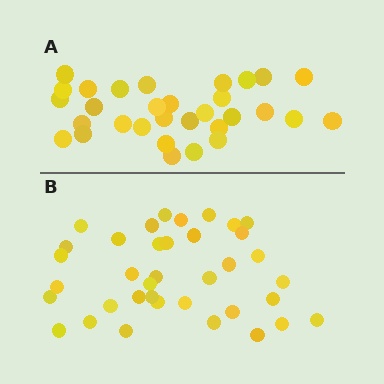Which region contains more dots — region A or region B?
Region B (the bottom region) has more dots.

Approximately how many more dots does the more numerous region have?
Region B has about 6 more dots than region A.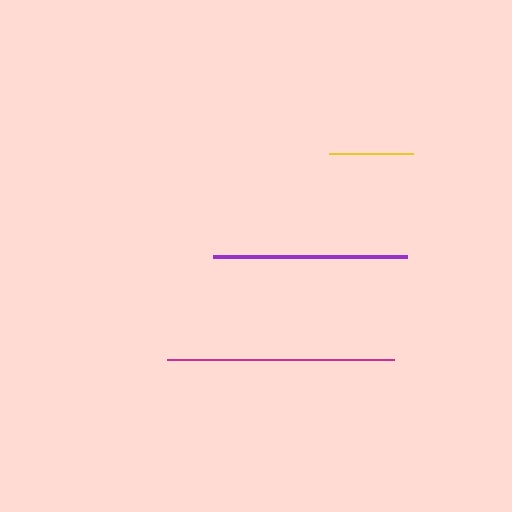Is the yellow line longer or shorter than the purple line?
The purple line is longer than the yellow line.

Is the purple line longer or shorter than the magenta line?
The magenta line is longer than the purple line.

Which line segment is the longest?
The magenta line is the longest at approximately 227 pixels.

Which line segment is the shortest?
The yellow line is the shortest at approximately 84 pixels.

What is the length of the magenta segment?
The magenta segment is approximately 227 pixels long.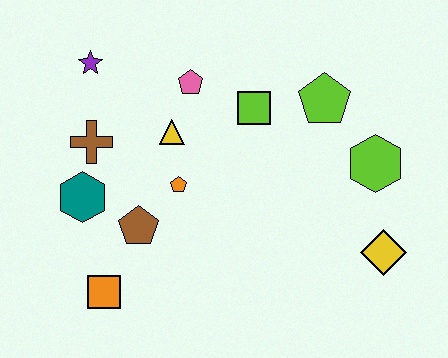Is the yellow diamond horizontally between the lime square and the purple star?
No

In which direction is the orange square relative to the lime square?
The orange square is below the lime square.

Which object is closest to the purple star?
The brown cross is closest to the purple star.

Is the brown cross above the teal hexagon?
Yes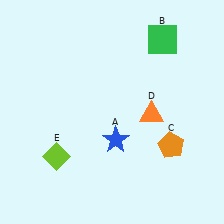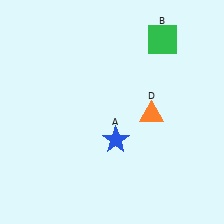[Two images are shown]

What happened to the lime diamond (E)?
The lime diamond (E) was removed in Image 2. It was in the bottom-left area of Image 1.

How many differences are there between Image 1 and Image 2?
There are 2 differences between the two images.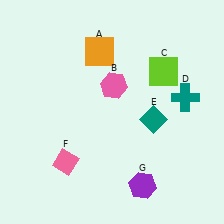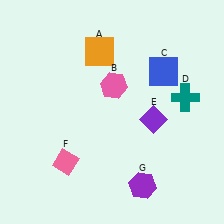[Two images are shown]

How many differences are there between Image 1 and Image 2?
There are 2 differences between the two images.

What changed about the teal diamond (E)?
In Image 1, E is teal. In Image 2, it changed to purple.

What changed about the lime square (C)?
In Image 1, C is lime. In Image 2, it changed to blue.